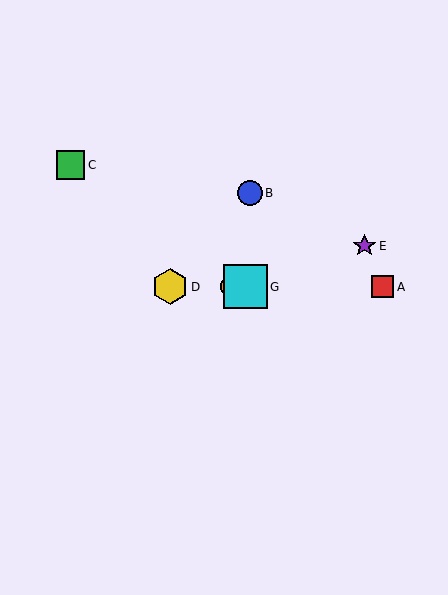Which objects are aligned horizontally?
Objects A, D, F, G are aligned horizontally.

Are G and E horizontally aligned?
No, G is at y≈287 and E is at y≈246.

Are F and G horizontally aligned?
Yes, both are at y≈287.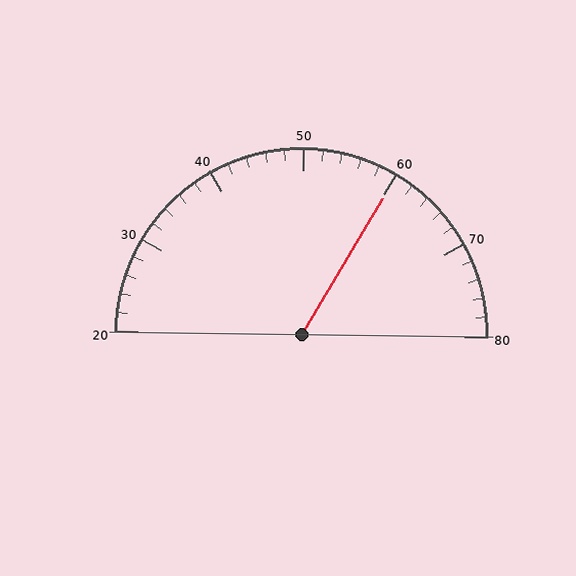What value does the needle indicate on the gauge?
The needle indicates approximately 60.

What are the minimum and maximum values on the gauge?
The gauge ranges from 20 to 80.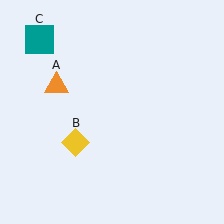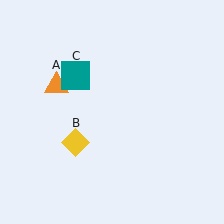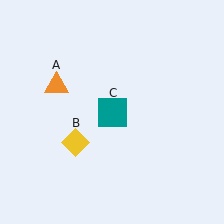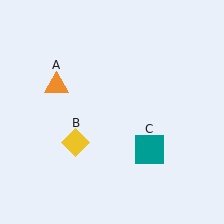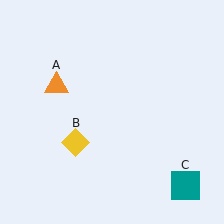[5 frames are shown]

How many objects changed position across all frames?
1 object changed position: teal square (object C).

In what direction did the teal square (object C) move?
The teal square (object C) moved down and to the right.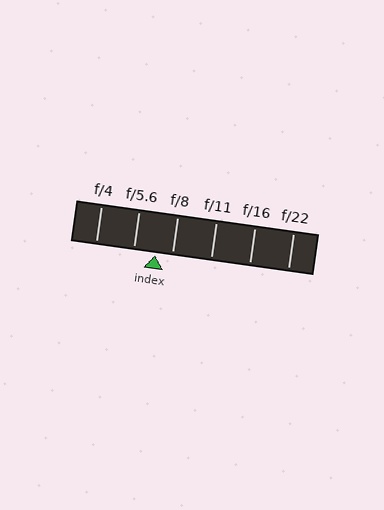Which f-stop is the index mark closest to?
The index mark is closest to f/8.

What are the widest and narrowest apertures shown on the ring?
The widest aperture shown is f/4 and the narrowest is f/22.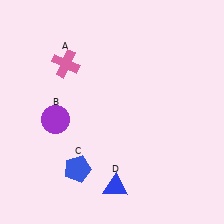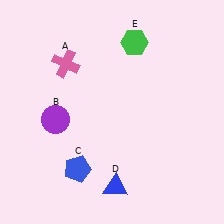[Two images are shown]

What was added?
A green hexagon (E) was added in Image 2.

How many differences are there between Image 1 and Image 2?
There is 1 difference between the two images.